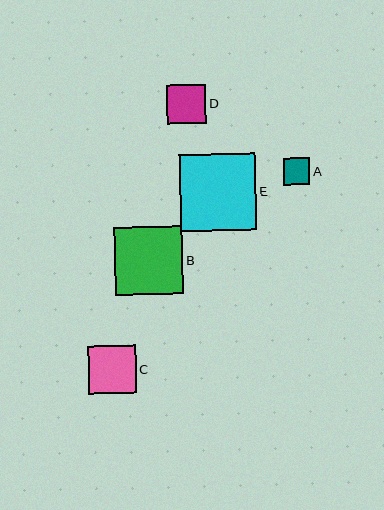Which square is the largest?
Square E is the largest with a size of approximately 77 pixels.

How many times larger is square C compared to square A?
Square C is approximately 1.8 times the size of square A.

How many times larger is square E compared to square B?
Square E is approximately 1.1 times the size of square B.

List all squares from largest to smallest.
From largest to smallest: E, B, C, D, A.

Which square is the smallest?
Square A is the smallest with a size of approximately 27 pixels.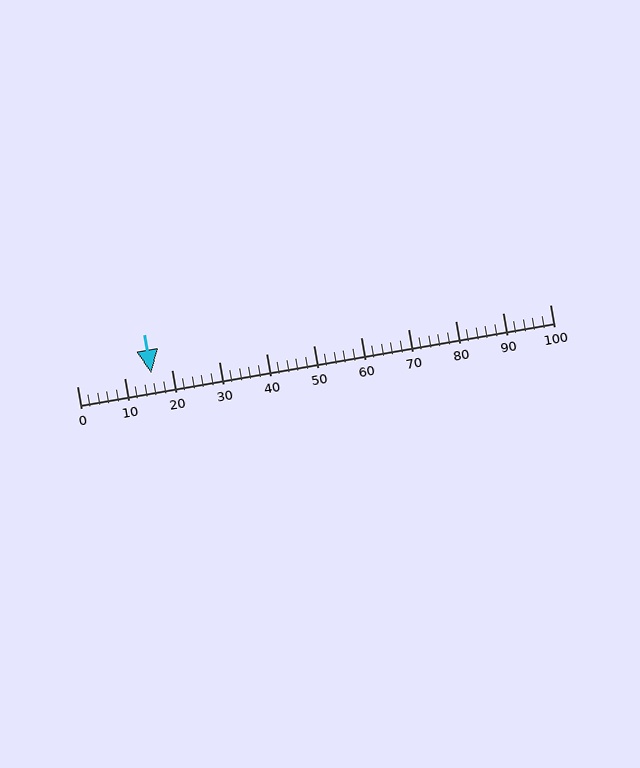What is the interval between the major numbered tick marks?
The major tick marks are spaced 10 units apart.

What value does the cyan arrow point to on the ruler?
The cyan arrow points to approximately 16.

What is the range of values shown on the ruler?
The ruler shows values from 0 to 100.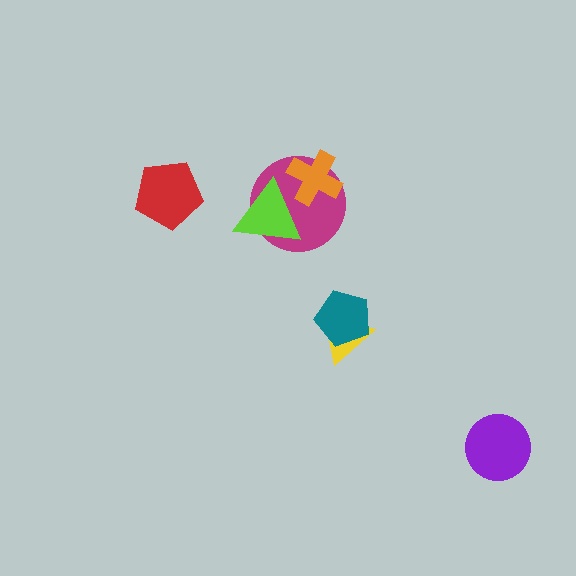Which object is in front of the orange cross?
The lime triangle is in front of the orange cross.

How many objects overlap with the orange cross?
2 objects overlap with the orange cross.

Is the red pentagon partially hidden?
No, no other shape covers it.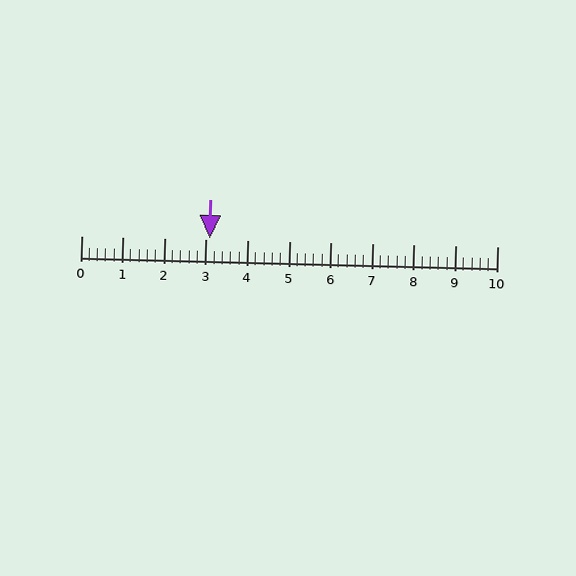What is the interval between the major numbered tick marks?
The major tick marks are spaced 1 units apart.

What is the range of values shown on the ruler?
The ruler shows values from 0 to 10.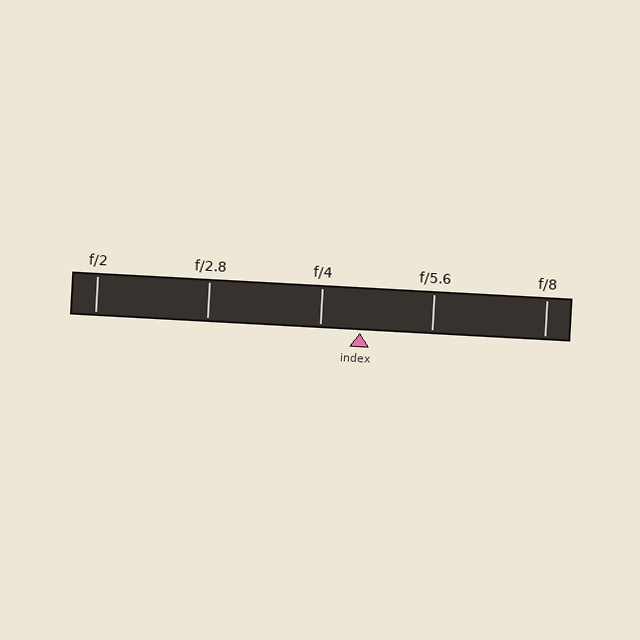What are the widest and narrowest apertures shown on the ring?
The widest aperture shown is f/2 and the narrowest is f/8.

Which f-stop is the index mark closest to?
The index mark is closest to f/4.